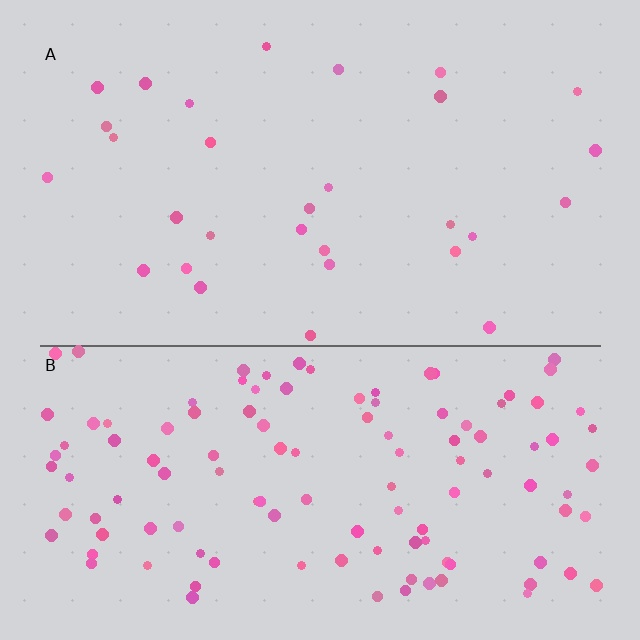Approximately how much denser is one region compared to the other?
Approximately 4.0× — region B over region A.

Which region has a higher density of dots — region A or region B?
B (the bottom).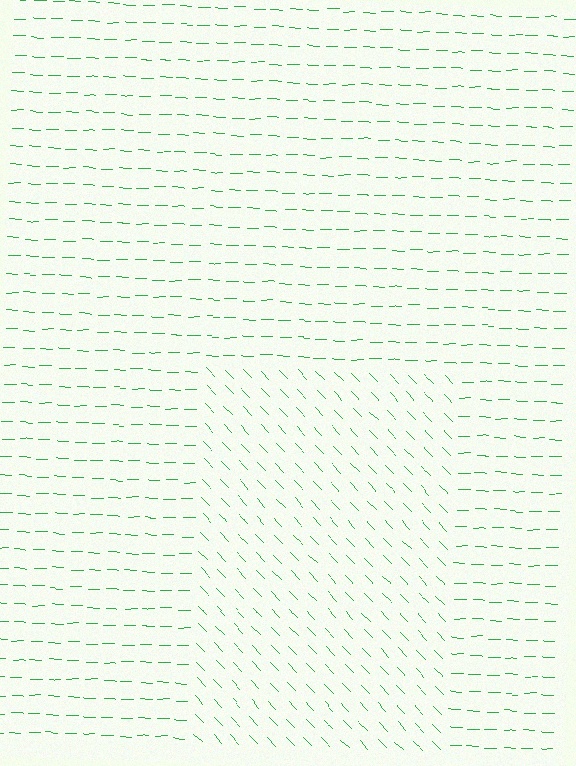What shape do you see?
I see a rectangle.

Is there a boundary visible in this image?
Yes, there is a texture boundary formed by a change in line orientation.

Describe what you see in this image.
The image is filled with small green line segments. A rectangle region in the image has lines oriented differently from the surrounding lines, creating a visible texture boundary.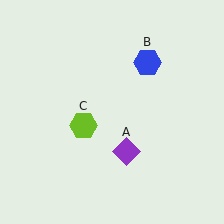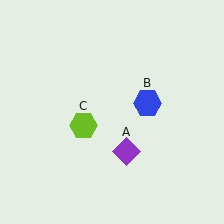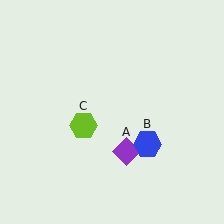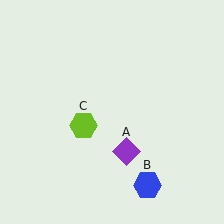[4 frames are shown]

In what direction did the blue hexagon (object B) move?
The blue hexagon (object B) moved down.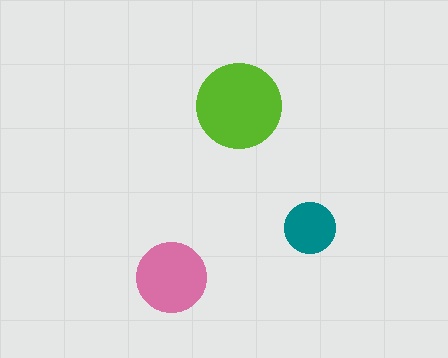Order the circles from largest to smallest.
the lime one, the pink one, the teal one.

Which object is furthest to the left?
The pink circle is leftmost.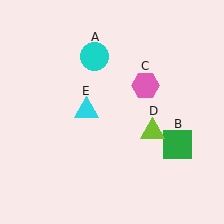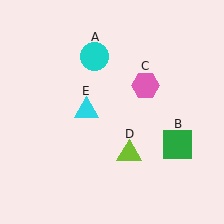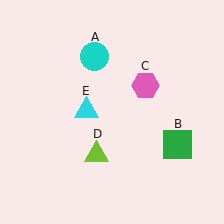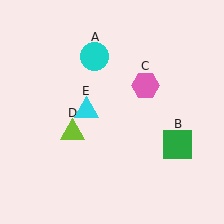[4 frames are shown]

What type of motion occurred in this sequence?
The lime triangle (object D) rotated clockwise around the center of the scene.